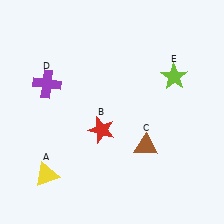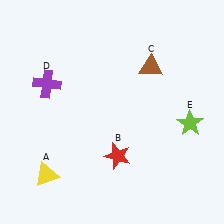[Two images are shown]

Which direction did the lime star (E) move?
The lime star (E) moved down.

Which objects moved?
The objects that moved are: the red star (B), the brown triangle (C), the lime star (E).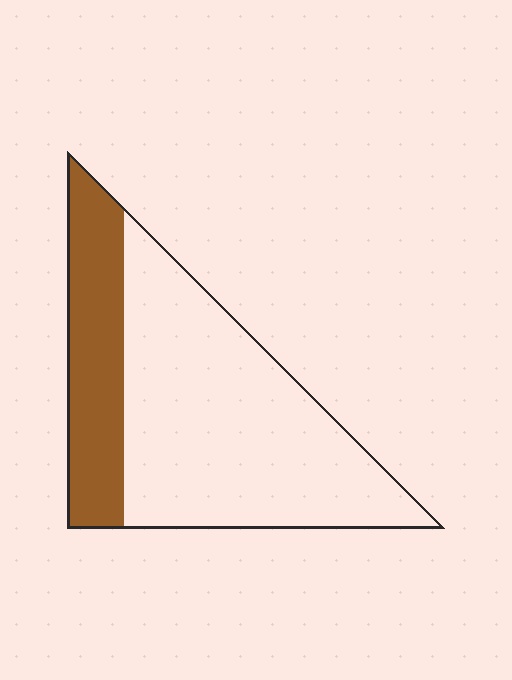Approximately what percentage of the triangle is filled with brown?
Approximately 30%.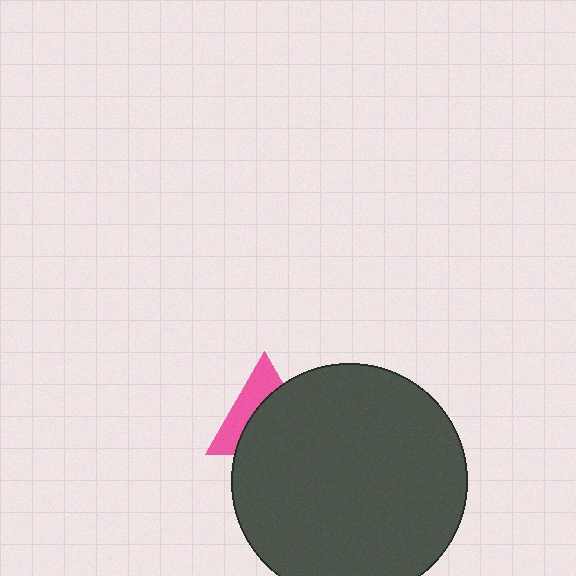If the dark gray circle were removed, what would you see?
You would see the complete pink triangle.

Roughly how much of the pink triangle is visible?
A small part of it is visible (roughly 40%).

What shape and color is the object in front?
The object in front is a dark gray circle.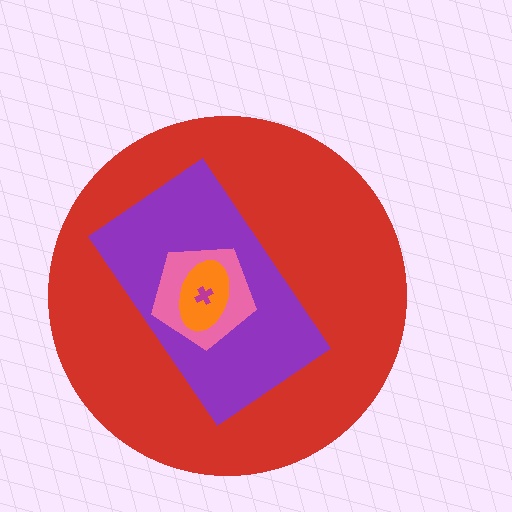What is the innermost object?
The magenta cross.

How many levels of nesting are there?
5.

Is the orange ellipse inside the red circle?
Yes.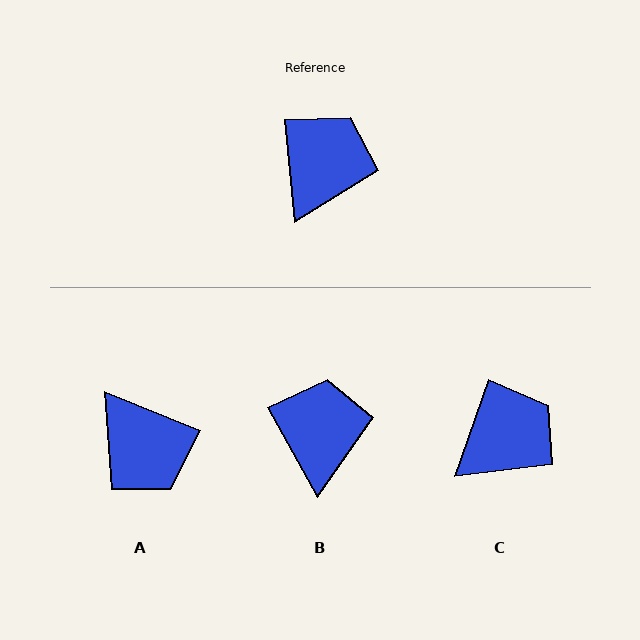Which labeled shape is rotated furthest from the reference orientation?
A, about 118 degrees away.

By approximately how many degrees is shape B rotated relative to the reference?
Approximately 23 degrees counter-clockwise.